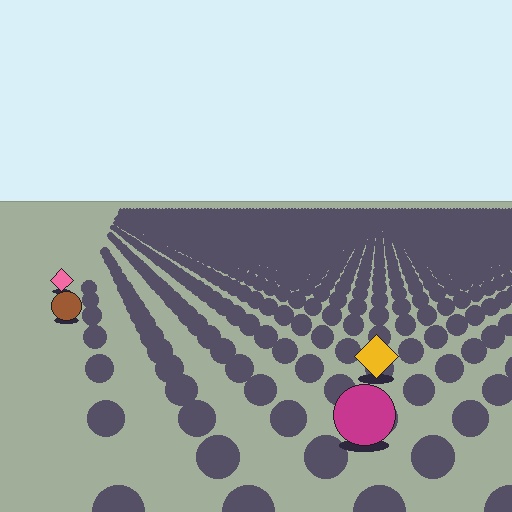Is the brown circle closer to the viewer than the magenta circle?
No. The magenta circle is closer — you can tell from the texture gradient: the ground texture is coarser near it.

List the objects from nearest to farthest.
From nearest to farthest: the magenta circle, the yellow diamond, the brown circle, the pink diamond.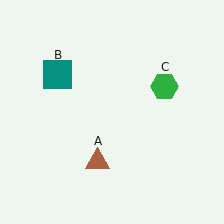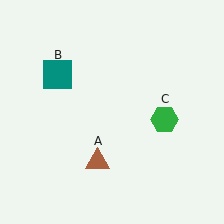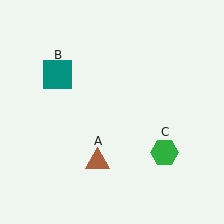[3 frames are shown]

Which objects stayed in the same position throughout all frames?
Brown triangle (object A) and teal square (object B) remained stationary.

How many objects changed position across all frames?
1 object changed position: green hexagon (object C).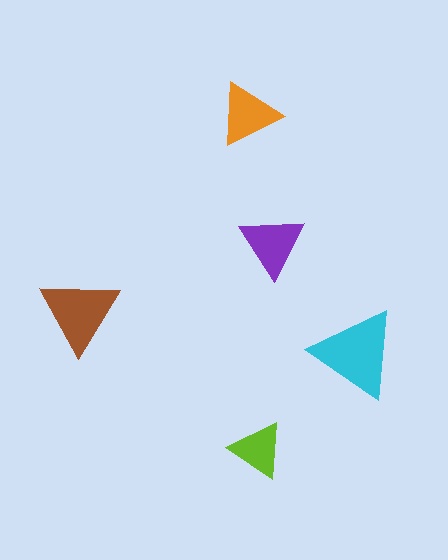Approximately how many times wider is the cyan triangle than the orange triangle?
About 1.5 times wider.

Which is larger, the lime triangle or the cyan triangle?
The cyan one.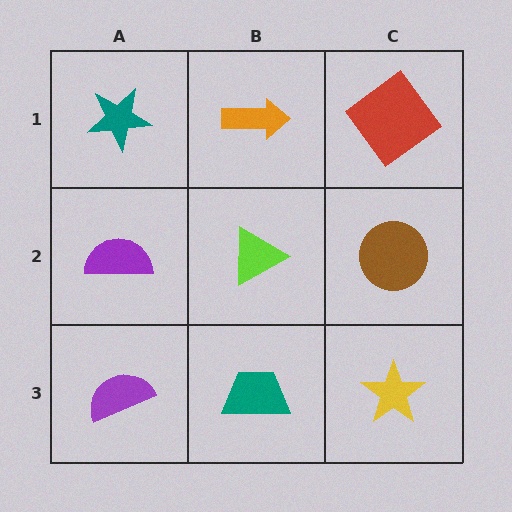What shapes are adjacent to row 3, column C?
A brown circle (row 2, column C), a teal trapezoid (row 3, column B).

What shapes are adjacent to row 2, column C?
A red diamond (row 1, column C), a yellow star (row 3, column C), a lime triangle (row 2, column B).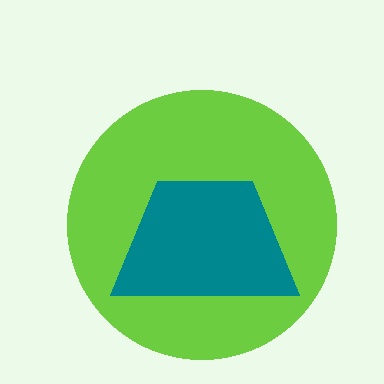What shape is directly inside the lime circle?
The teal trapezoid.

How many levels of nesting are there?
2.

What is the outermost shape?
The lime circle.